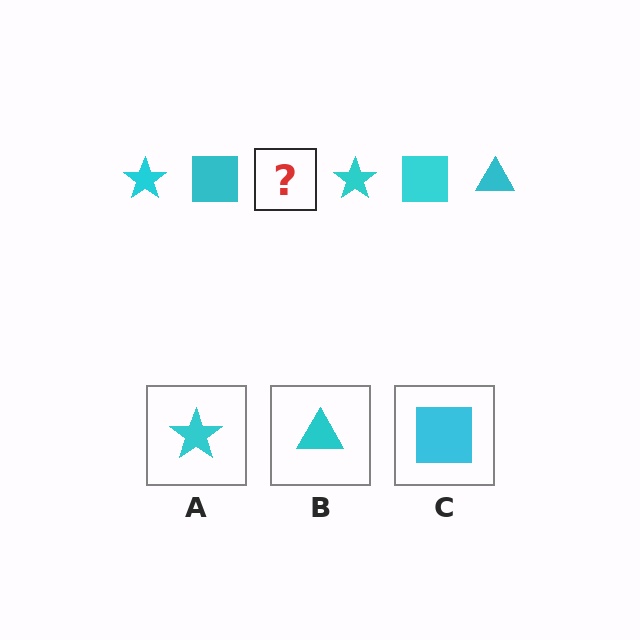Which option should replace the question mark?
Option B.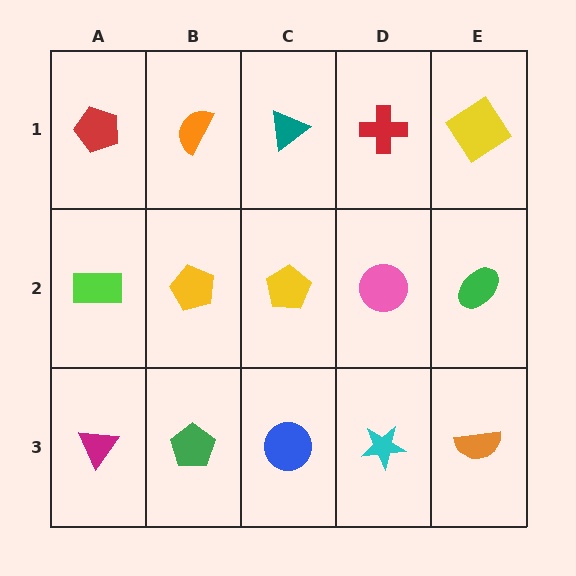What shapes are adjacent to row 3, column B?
A yellow pentagon (row 2, column B), a magenta triangle (row 3, column A), a blue circle (row 3, column C).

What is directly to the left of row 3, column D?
A blue circle.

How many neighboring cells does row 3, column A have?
2.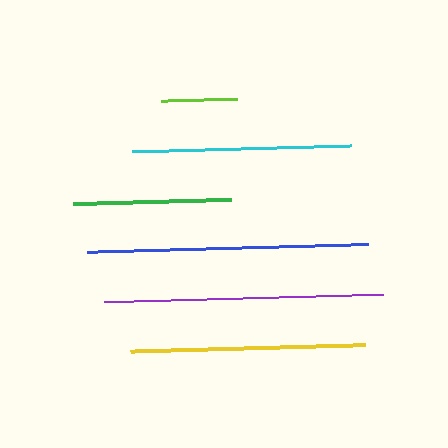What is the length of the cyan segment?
The cyan segment is approximately 219 pixels long.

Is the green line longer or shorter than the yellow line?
The yellow line is longer than the green line.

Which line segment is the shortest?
The lime line is the shortest at approximately 76 pixels.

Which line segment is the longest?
The blue line is the longest at approximately 281 pixels.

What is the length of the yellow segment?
The yellow segment is approximately 235 pixels long.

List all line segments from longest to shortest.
From longest to shortest: blue, purple, yellow, cyan, green, lime.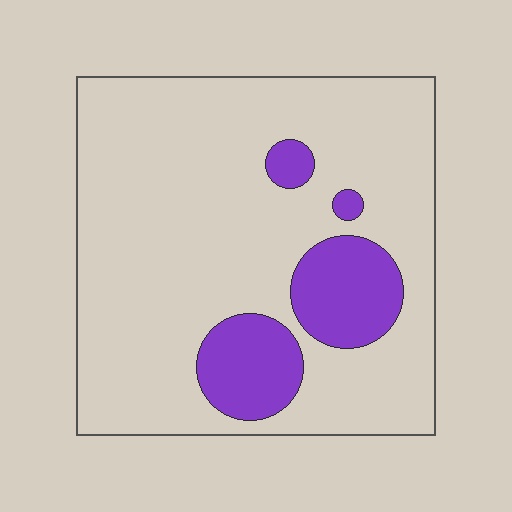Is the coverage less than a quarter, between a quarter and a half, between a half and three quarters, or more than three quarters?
Less than a quarter.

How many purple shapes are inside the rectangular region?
4.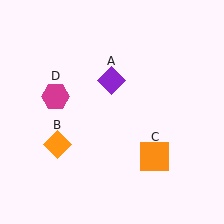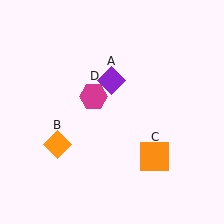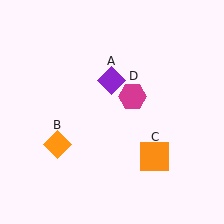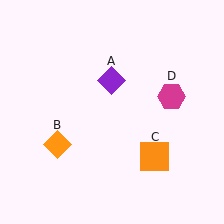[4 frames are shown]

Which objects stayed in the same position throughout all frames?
Purple diamond (object A) and orange diamond (object B) and orange square (object C) remained stationary.